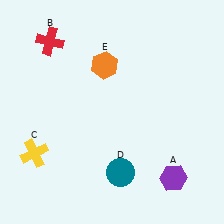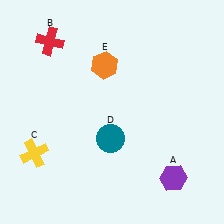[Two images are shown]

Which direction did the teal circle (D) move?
The teal circle (D) moved up.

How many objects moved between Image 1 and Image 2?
1 object moved between the two images.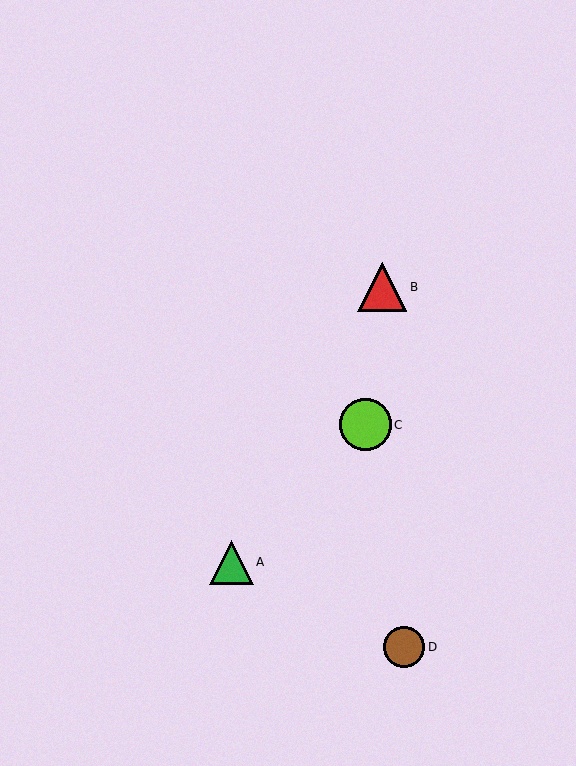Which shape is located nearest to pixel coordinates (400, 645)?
The brown circle (labeled D) at (404, 647) is nearest to that location.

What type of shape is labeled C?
Shape C is a lime circle.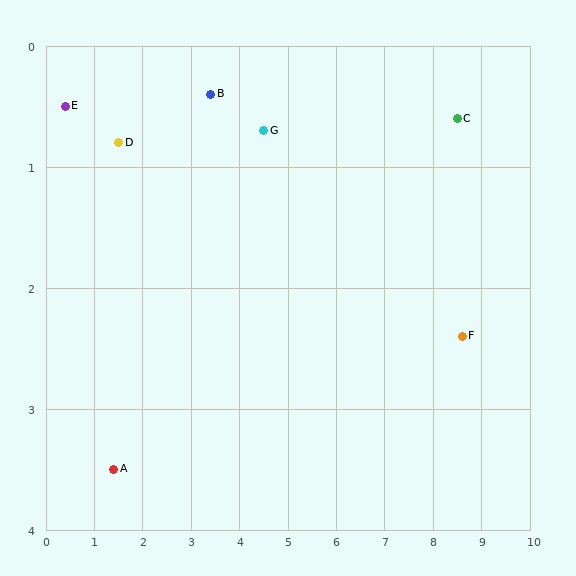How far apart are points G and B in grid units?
Points G and B are about 1.1 grid units apart.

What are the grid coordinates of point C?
Point C is at approximately (8.5, 0.6).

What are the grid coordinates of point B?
Point B is at approximately (3.4, 0.4).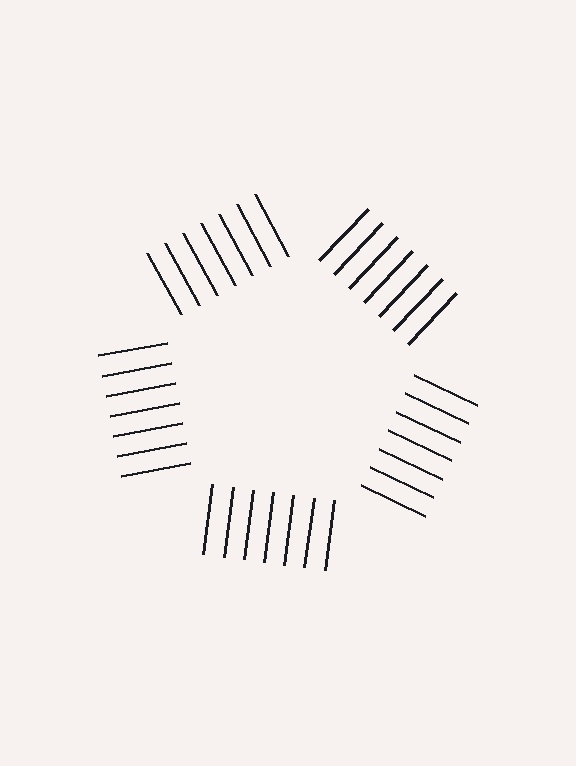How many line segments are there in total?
35 — 7 along each of the 5 edges.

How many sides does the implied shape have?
5 sides — the line-ends trace a pentagon.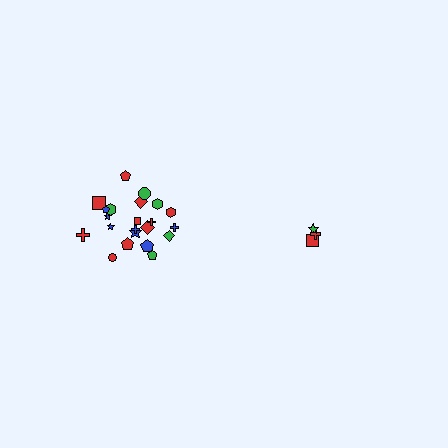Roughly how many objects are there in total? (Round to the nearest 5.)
Roughly 25 objects in total.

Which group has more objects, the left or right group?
The left group.